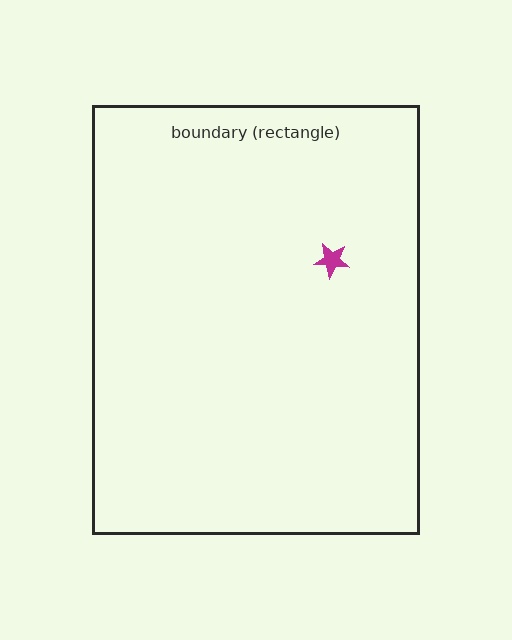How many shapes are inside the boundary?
1 inside, 0 outside.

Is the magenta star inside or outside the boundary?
Inside.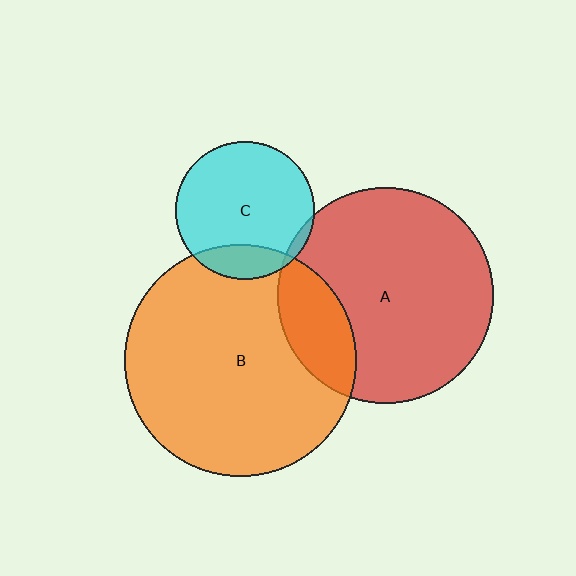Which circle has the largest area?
Circle B (orange).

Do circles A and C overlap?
Yes.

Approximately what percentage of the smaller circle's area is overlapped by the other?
Approximately 5%.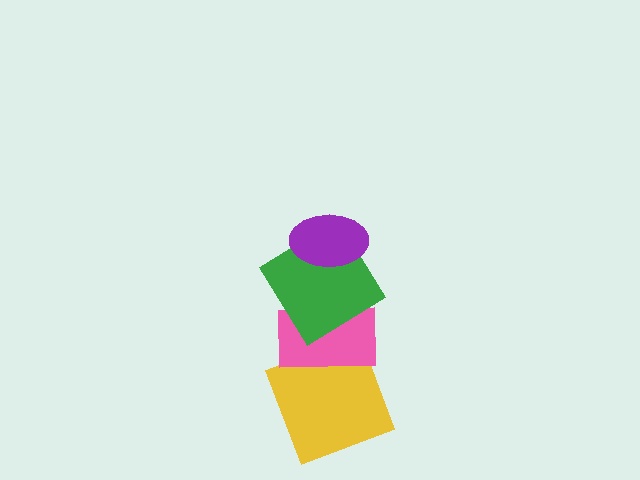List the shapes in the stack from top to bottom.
From top to bottom: the purple ellipse, the green diamond, the pink rectangle, the yellow square.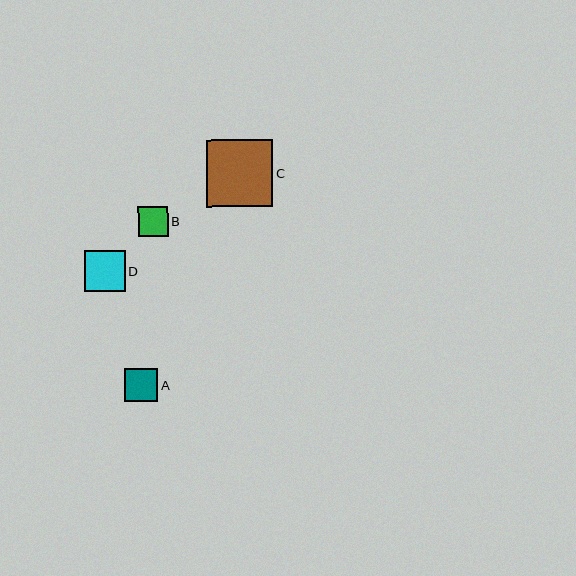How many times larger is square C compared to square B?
Square C is approximately 2.2 times the size of square B.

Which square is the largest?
Square C is the largest with a size of approximately 66 pixels.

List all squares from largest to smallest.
From largest to smallest: C, D, A, B.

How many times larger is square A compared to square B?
Square A is approximately 1.1 times the size of square B.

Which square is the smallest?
Square B is the smallest with a size of approximately 30 pixels.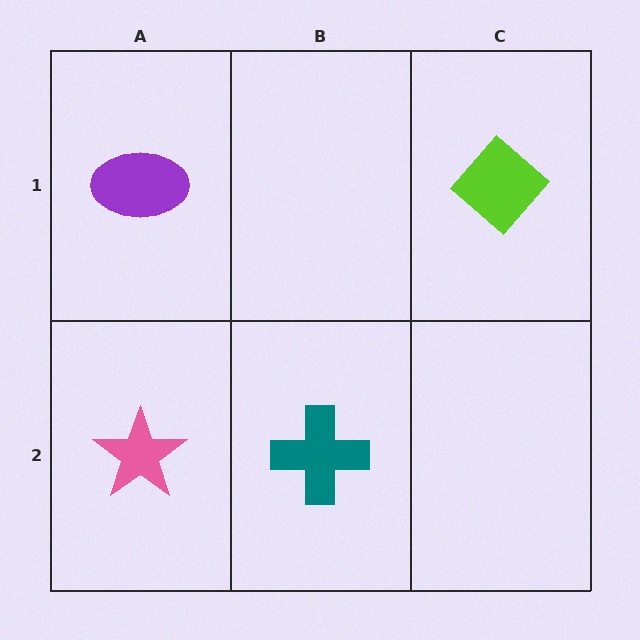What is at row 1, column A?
A purple ellipse.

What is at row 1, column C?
A lime diamond.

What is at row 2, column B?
A teal cross.